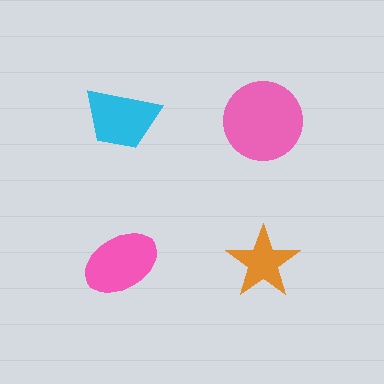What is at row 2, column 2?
An orange star.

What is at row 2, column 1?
A pink ellipse.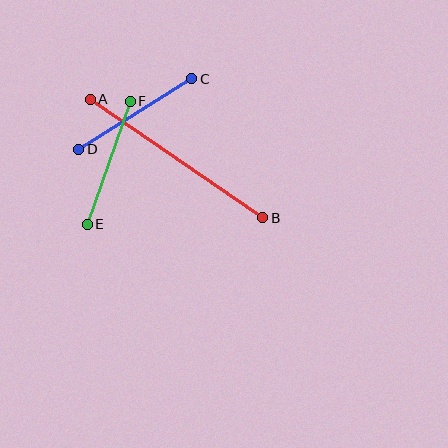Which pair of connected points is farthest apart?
Points A and B are farthest apart.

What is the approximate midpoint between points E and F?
The midpoint is at approximately (109, 163) pixels.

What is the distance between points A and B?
The distance is approximately 209 pixels.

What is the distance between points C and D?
The distance is approximately 133 pixels.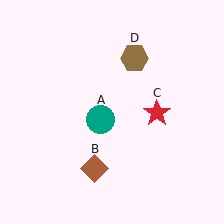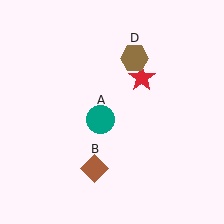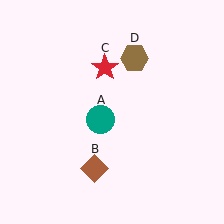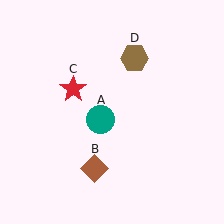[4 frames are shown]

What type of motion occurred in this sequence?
The red star (object C) rotated counterclockwise around the center of the scene.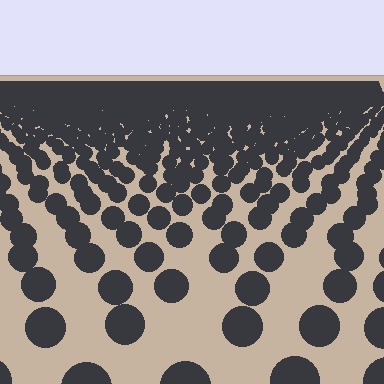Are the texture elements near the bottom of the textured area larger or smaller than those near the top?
Larger. Near the bottom, elements are closer to the viewer and appear at a bigger on-screen size.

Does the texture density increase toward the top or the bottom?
Density increases toward the top.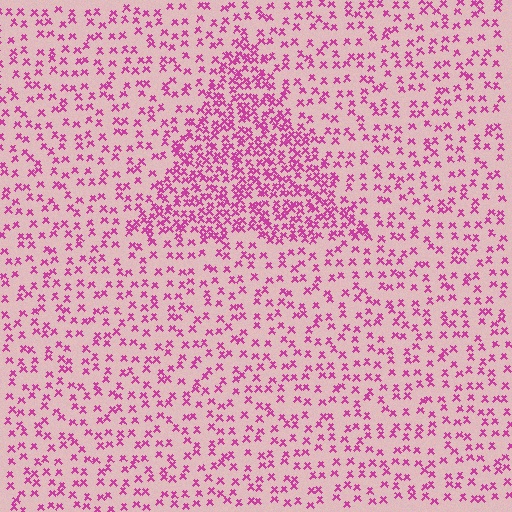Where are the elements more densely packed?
The elements are more densely packed inside the triangle boundary.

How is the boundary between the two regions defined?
The boundary is defined by a change in element density (approximately 2.2x ratio). All elements are the same color, size, and shape.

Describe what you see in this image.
The image contains small magenta elements arranged at two different densities. A triangle-shaped region is visible where the elements are more densely packed than the surrounding area.